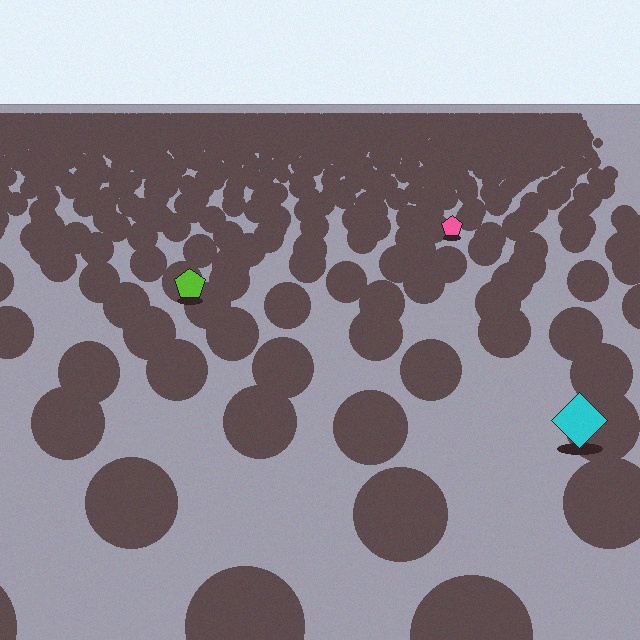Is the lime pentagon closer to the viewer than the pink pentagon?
Yes. The lime pentagon is closer — you can tell from the texture gradient: the ground texture is coarser near it.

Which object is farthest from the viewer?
The pink pentagon is farthest from the viewer. It appears smaller and the ground texture around it is denser.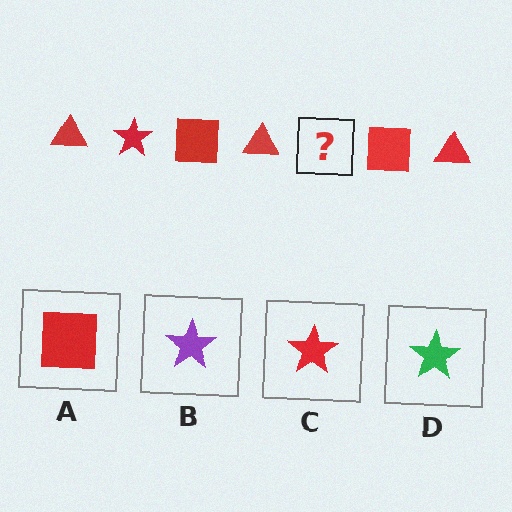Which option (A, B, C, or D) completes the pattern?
C.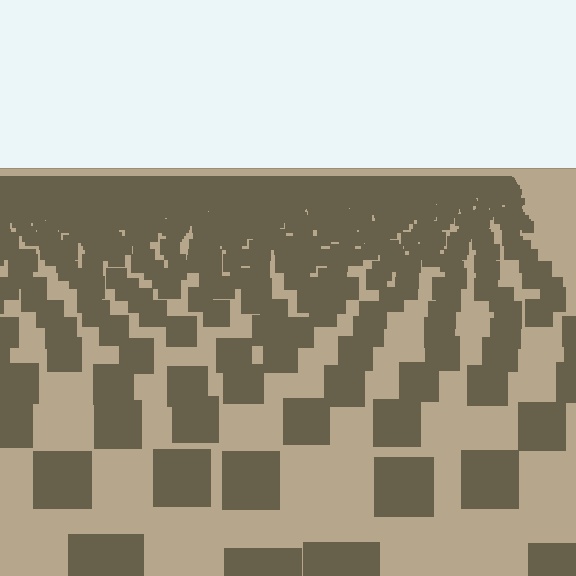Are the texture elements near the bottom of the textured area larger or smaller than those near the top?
Larger. Near the bottom, elements are closer to the viewer and appear at a bigger on-screen size.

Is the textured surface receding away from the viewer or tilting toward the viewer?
The surface is receding away from the viewer. Texture elements get smaller and denser toward the top.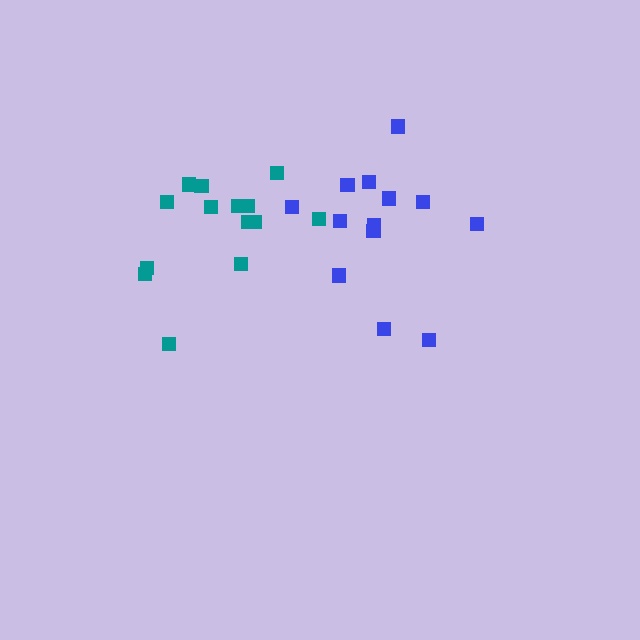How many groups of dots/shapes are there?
There are 2 groups.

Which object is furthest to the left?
The teal cluster is leftmost.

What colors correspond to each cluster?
The clusters are colored: blue, teal.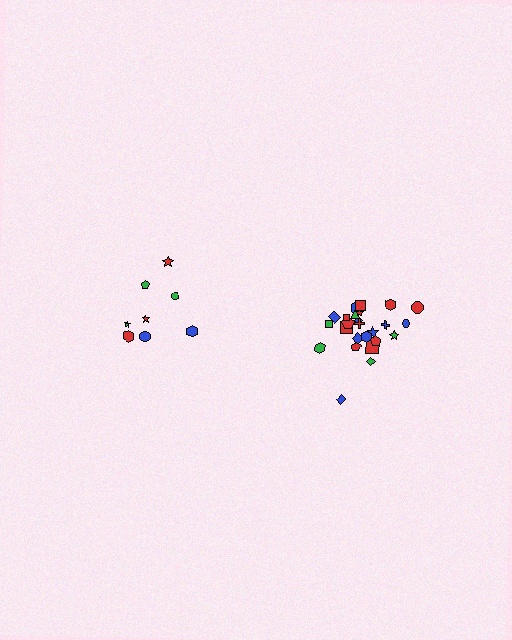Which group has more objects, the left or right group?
The right group.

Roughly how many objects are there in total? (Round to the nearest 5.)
Roughly 35 objects in total.